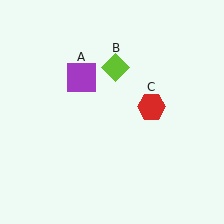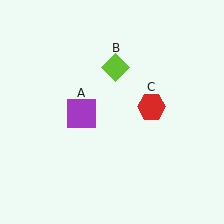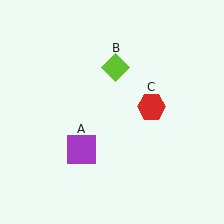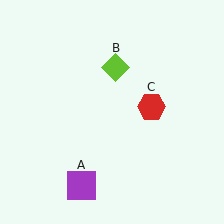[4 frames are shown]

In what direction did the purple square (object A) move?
The purple square (object A) moved down.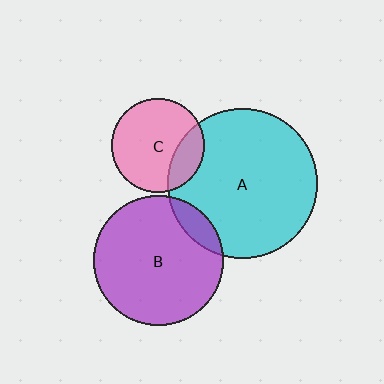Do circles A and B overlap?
Yes.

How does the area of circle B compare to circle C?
Approximately 1.9 times.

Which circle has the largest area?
Circle A (cyan).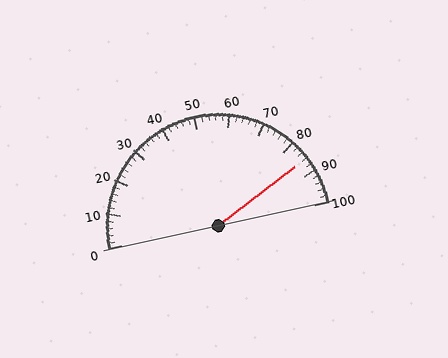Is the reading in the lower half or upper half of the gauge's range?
The reading is in the upper half of the range (0 to 100).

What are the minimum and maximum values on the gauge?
The gauge ranges from 0 to 100.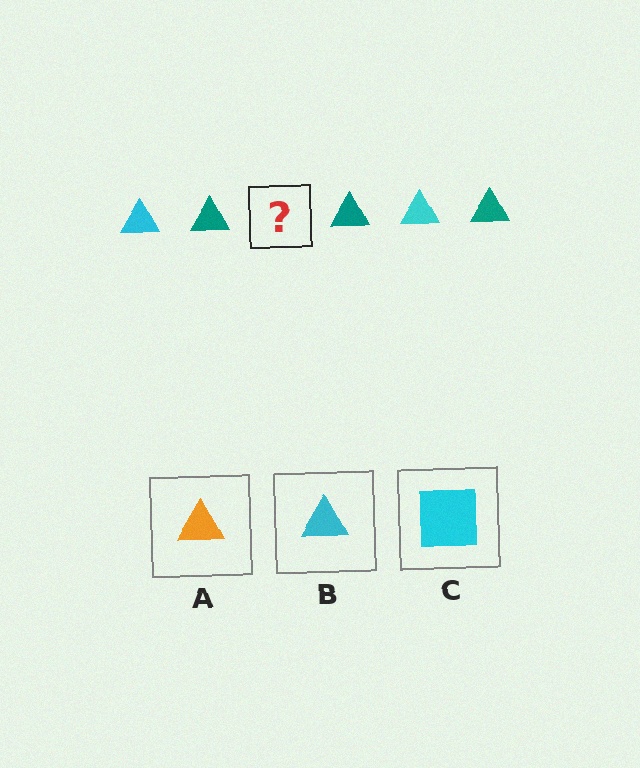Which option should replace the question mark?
Option B.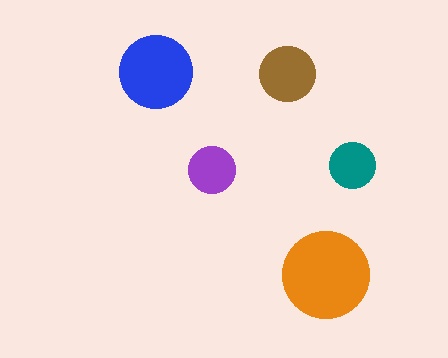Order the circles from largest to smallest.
the orange one, the blue one, the brown one, the purple one, the teal one.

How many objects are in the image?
There are 5 objects in the image.